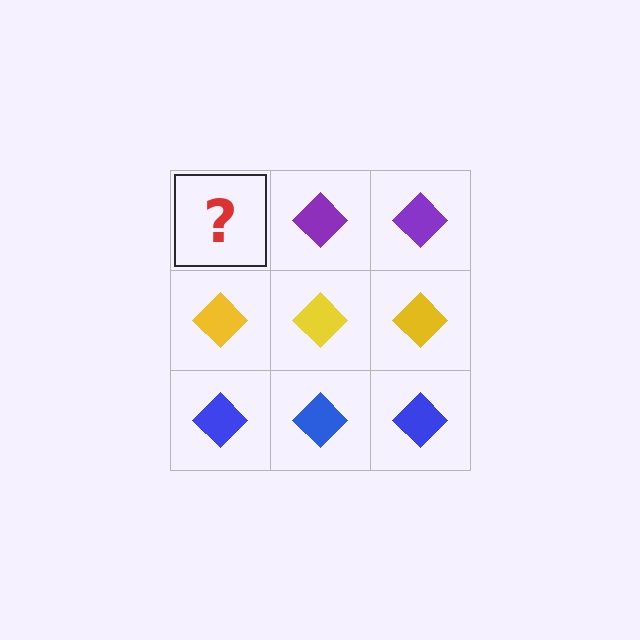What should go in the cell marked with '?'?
The missing cell should contain a purple diamond.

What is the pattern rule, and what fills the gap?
The rule is that each row has a consistent color. The gap should be filled with a purple diamond.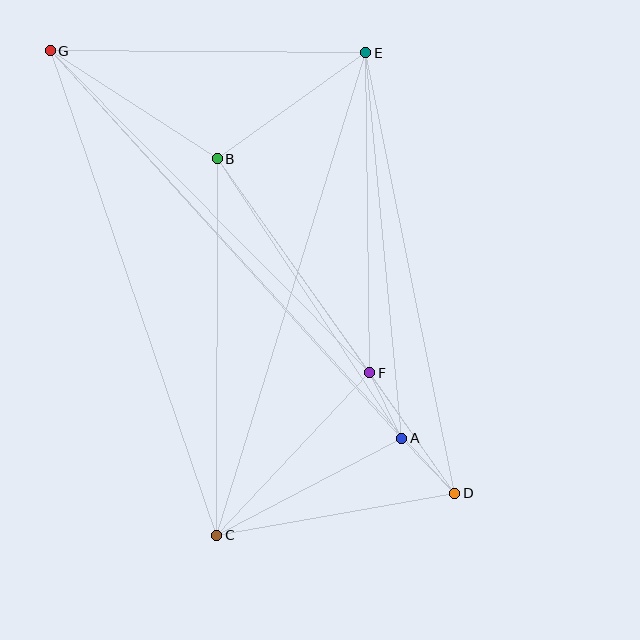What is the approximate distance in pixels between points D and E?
The distance between D and E is approximately 449 pixels.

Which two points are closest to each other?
Points A and F are closest to each other.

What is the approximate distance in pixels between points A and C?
The distance between A and C is approximately 209 pixels.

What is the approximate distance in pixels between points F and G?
The distance between F and G is approximately 454 pixels.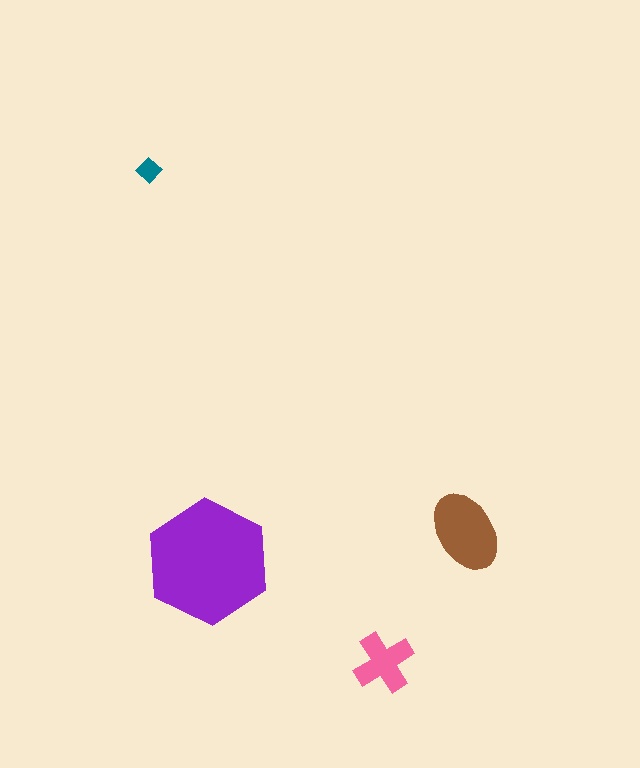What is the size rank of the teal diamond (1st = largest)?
4th.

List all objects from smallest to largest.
The teal diamond, the pink cross, the brown ellipse, the purple hexagon.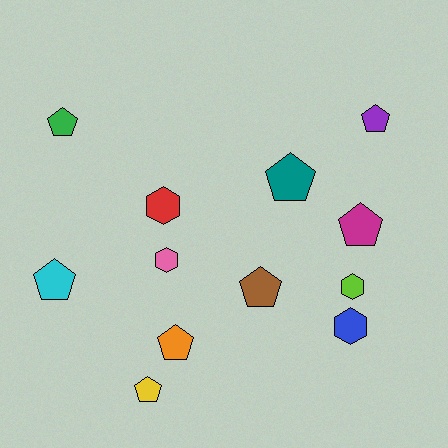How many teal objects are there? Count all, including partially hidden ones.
There is 1 teal object.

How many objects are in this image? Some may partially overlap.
There are 12 objects.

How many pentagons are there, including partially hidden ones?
There are 8 pentagons.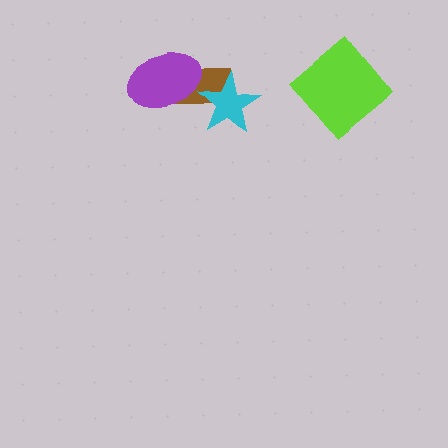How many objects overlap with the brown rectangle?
2 objects overlap with the brown rectangle.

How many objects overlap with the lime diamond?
0 objects overlap with the lime diamond.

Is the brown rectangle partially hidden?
Yes, it is partially covered by another shape.